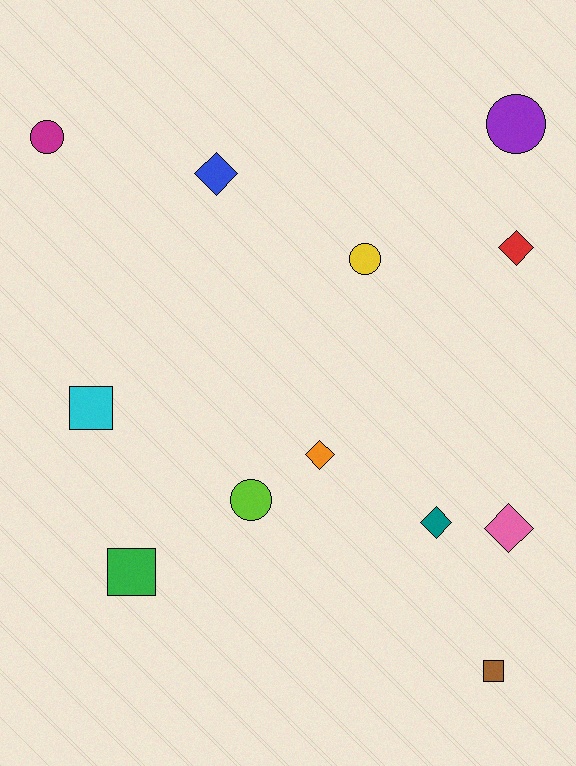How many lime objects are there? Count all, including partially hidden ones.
There is 1 lime object.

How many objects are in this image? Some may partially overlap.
There are 12 objects.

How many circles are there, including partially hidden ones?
There are 4 circles.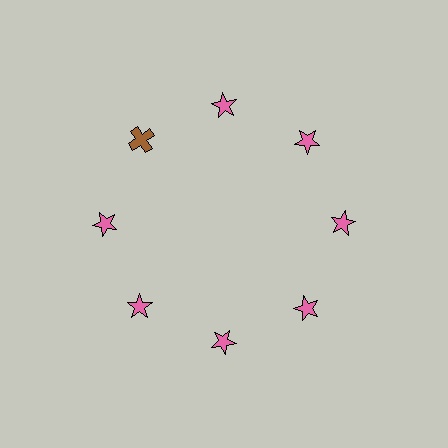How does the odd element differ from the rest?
It differs in both color (brown instead of pink) and shape (cross instead of star).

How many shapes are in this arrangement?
There are 8 shapes arranged in a ring pattern.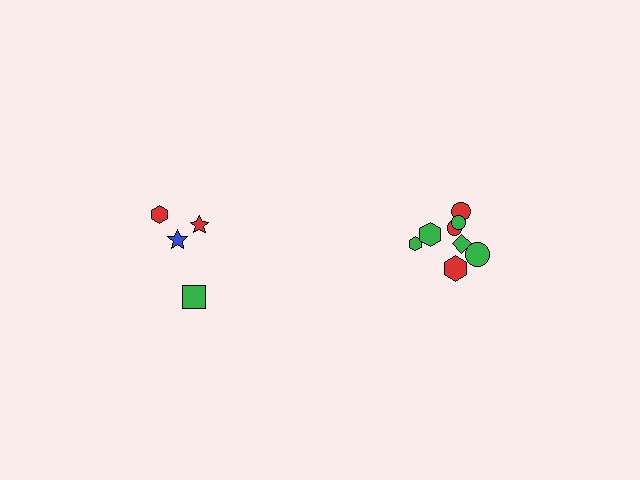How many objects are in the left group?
There are 4 objects.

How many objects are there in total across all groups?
There are 12 objects.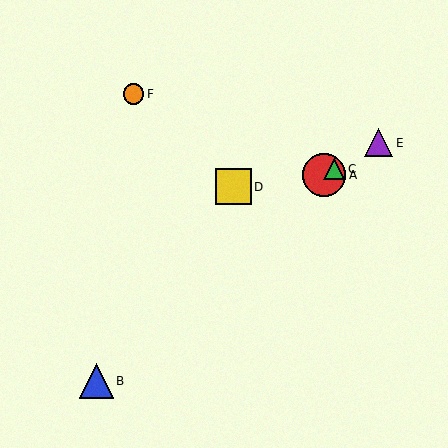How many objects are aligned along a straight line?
3 objects (A, C, E) are aligned along a straight line.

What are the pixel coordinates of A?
Object A is at (324, 175).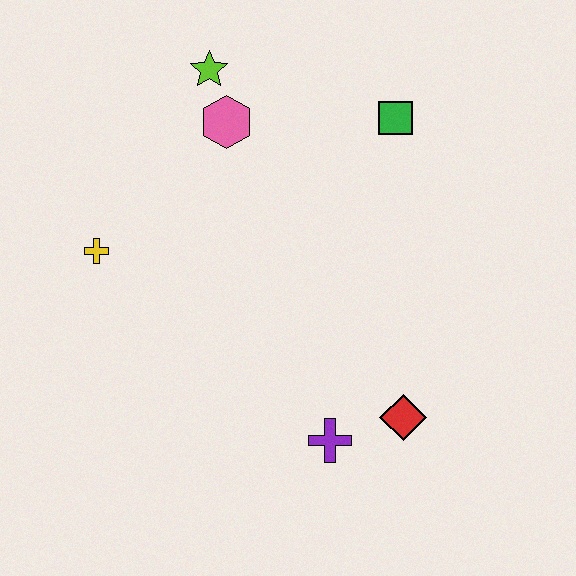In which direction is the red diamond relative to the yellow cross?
The red diamond is to the right of the yellow cross.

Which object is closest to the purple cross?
The red diamond is closest to the purple cross.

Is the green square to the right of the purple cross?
Yes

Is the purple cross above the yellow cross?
No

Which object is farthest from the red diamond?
The lime star is farthest from the red diamond.